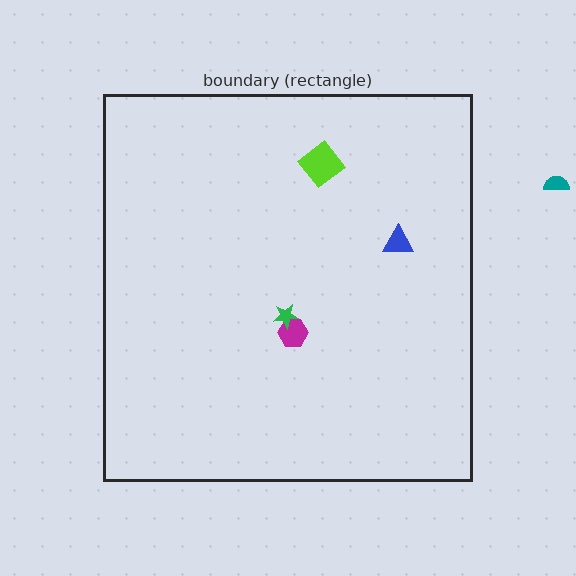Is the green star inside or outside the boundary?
Inside.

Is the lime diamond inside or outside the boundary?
Inside.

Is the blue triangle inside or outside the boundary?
Inside.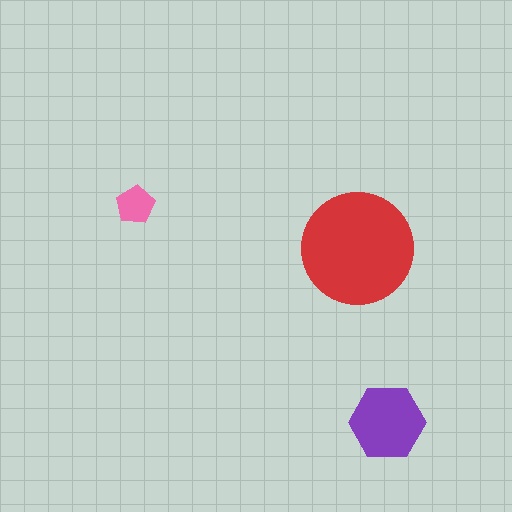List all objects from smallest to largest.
The pink pentagon, the purple hexagon, the red circle.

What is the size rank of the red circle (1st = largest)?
1st.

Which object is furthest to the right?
The purple hexagon is rightmost.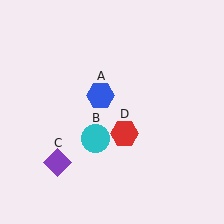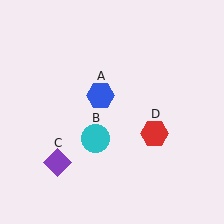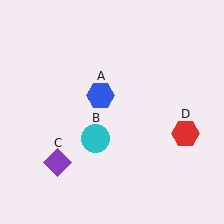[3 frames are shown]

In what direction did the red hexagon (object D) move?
The red hexagon (object D) moved right.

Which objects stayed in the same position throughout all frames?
Blue hexagon (object A) and cyan circle (object B) and purple diamond (object C) remained stationary.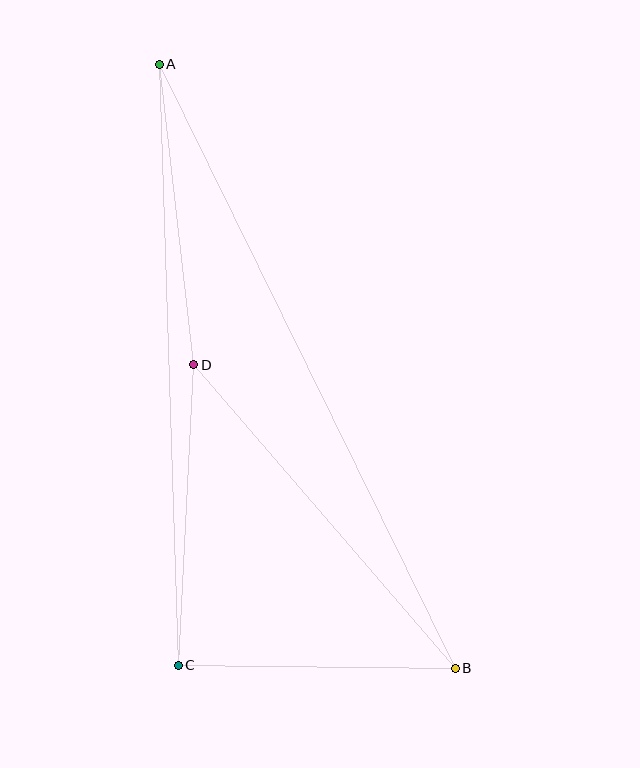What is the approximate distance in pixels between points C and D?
The distance between C and D is approximately 301 pixels.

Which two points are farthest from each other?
Points A and B are farthest from each other.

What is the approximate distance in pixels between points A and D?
The distance between A and D is approximately 303 pixels.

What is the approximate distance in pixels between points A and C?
The distance between A and C is approximately 601 pixels.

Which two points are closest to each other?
Points B and C are closest to each other.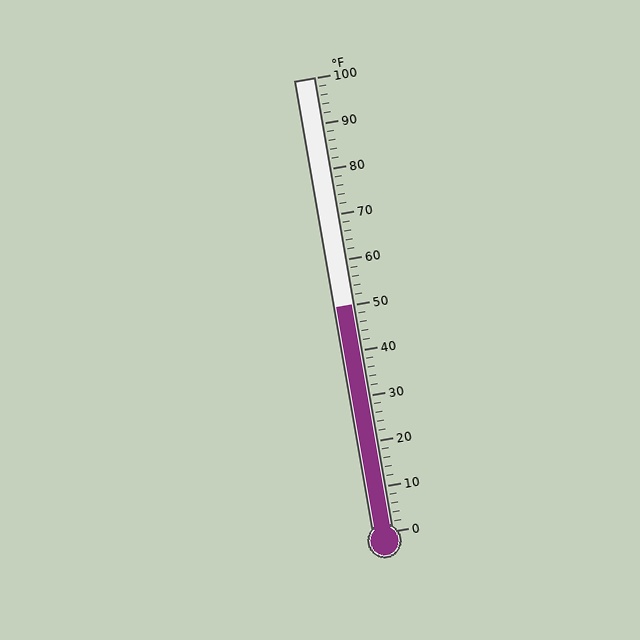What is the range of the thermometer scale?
The thermometer scale ranges from 0°F to 100°F.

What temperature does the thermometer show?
The thermometer shows approximately 50°F.